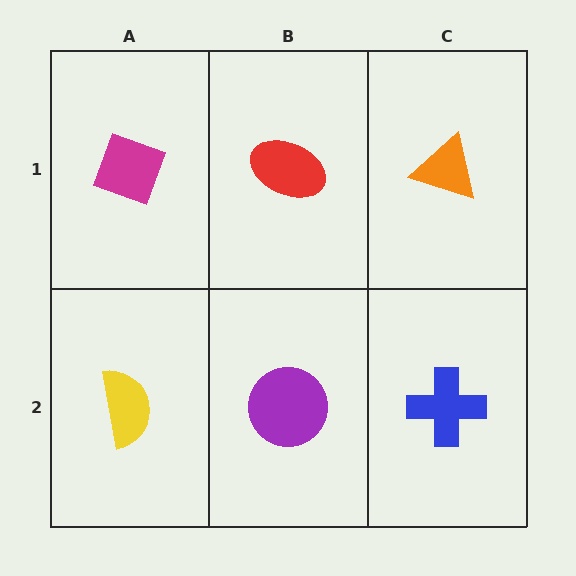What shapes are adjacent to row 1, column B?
A purple circle (row 2, column B), a magenta diamond (row 1, column A), an orange triangle (row 1, column C).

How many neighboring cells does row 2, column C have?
2.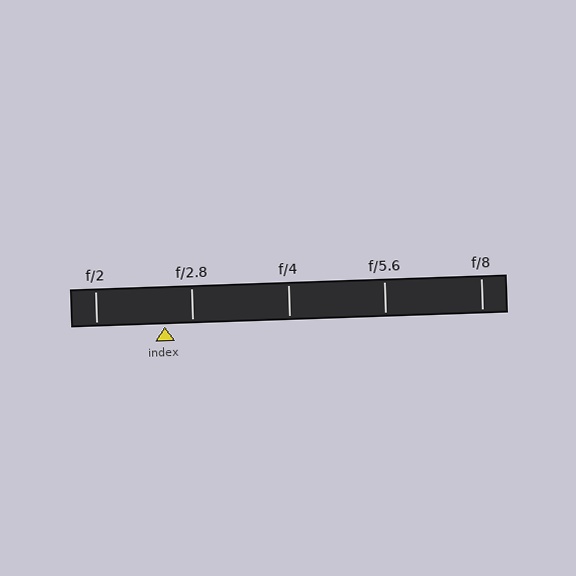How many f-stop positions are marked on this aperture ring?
There are 5 f-stop positions marked.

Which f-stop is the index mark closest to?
The index mark is closest to f/2.8.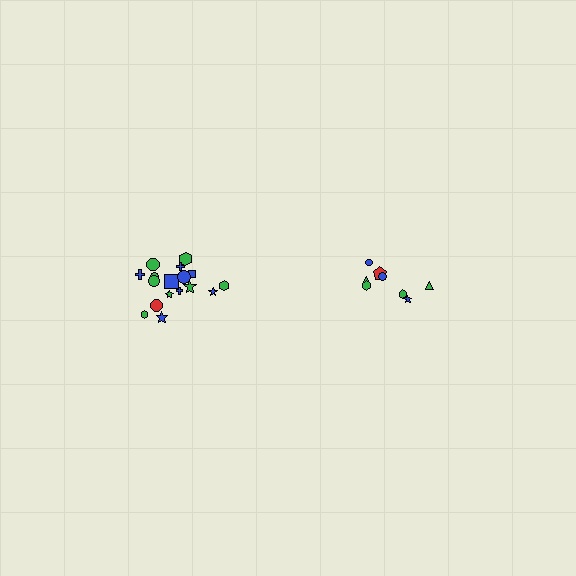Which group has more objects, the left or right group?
The left group.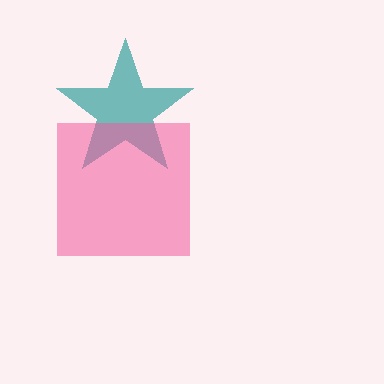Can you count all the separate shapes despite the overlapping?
Yes, there are 2 separate shapes.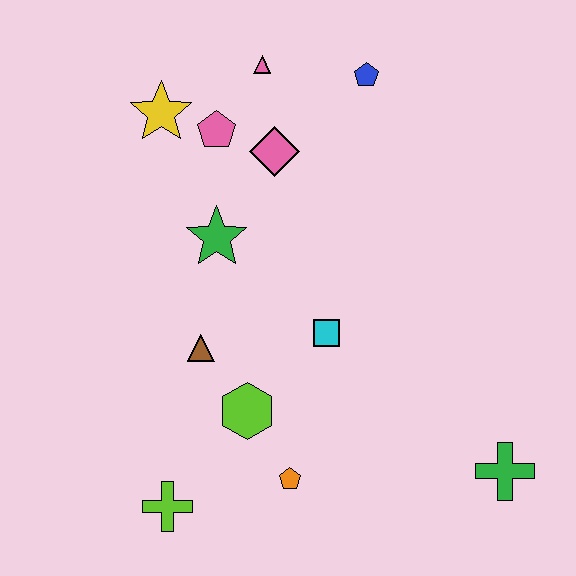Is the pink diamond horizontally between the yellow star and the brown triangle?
No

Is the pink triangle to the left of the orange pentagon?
Yes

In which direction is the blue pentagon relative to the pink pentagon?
The blue pentagon is to the right of the pink pentagon.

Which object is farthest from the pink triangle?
The green cross is farthest from the pink triangle.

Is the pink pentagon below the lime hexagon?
No